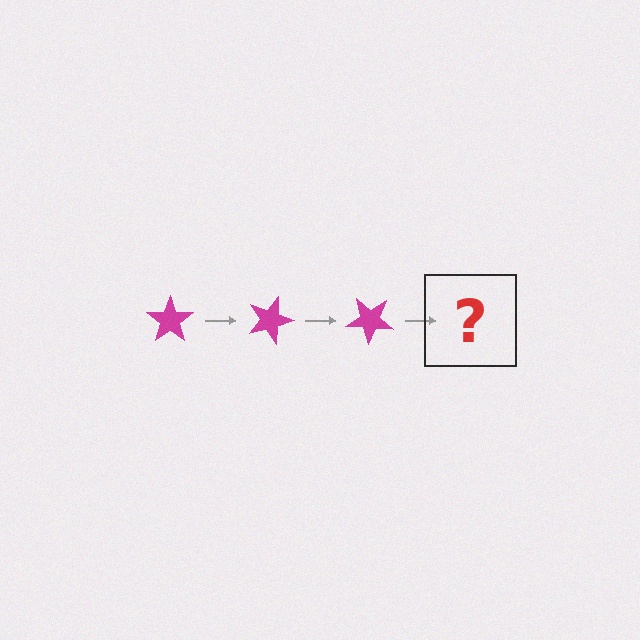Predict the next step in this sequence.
The next step is a magenta star rotated 60 degrees.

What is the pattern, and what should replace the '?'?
The pattern is that the star rotates 20 degrees each step. The '?' should be a magenta star rotated 60 degrees.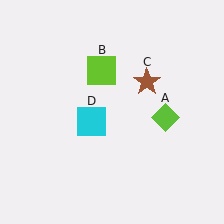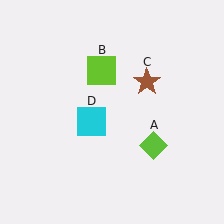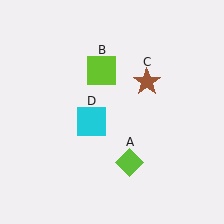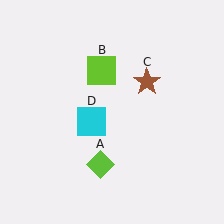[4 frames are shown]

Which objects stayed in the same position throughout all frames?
Lime square (object B) and brown star (object C) and cyan square (object D) remained stationary.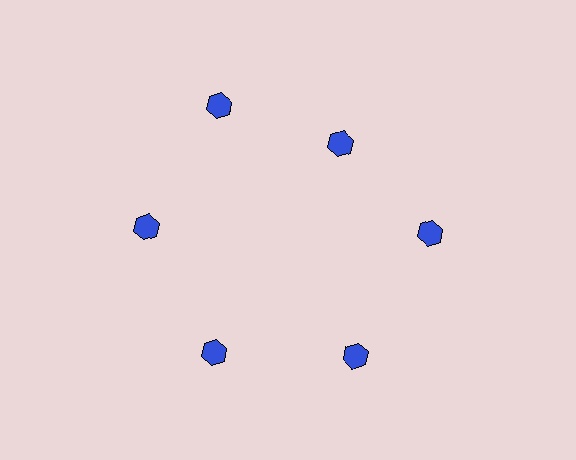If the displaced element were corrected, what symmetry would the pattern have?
It would have 6-fold rotational symmetry — the pattern would map onto itself every 60 degrees.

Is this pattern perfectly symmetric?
No. The 6 blue hexagons are arranged in a ring, but one element near the 1 o'clock position is pulled inward toward the center, breaking the 6-fold rotational symmetry.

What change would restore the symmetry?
The symmetry would be restored by moving it outward, back onto the ring so that all 6 hexagons sit at equal angles and equal distance from the center.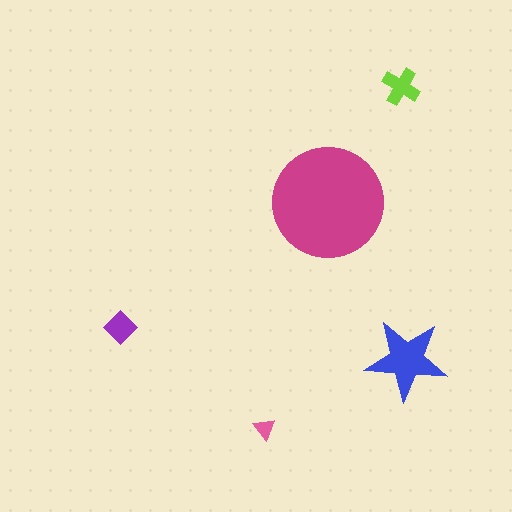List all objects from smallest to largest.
The pink triangle, the purple diamond, the lime cross, the blue star, the magenta circle.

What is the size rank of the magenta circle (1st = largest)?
1st.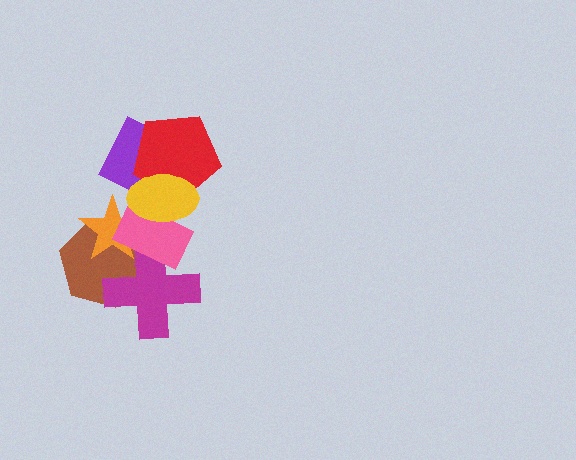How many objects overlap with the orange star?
4 objects overlap with the orange star.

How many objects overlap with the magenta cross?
3 objects overlap with the magenta cross.